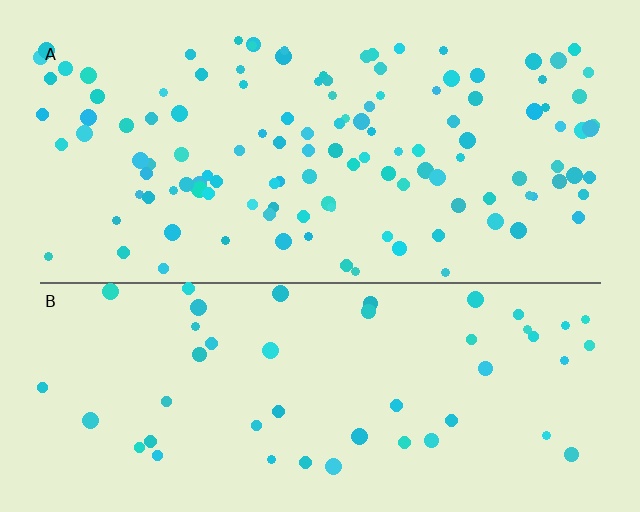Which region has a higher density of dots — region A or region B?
A (the top).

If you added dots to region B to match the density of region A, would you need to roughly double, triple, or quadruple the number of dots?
Approximately double.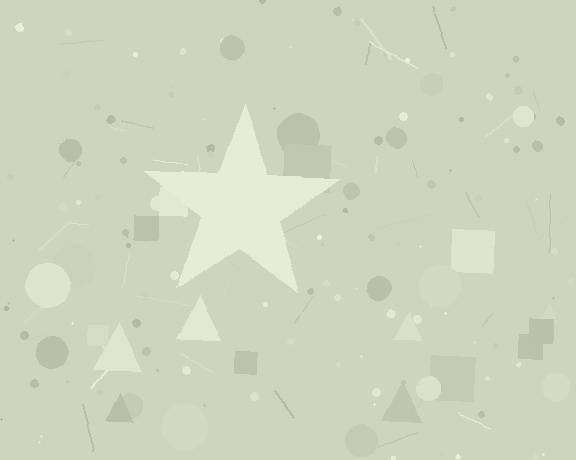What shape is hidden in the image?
A star is hidden in the image.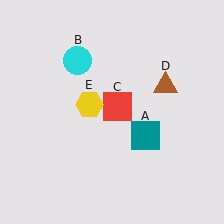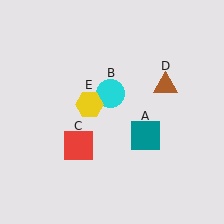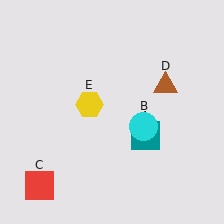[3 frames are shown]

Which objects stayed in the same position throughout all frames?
Teal square (object A) and brown triangle (object D) and yellow hexagon (object E) remained stationary.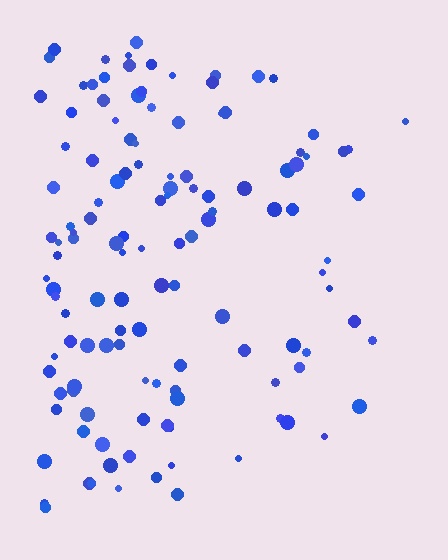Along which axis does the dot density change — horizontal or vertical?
Horizontal.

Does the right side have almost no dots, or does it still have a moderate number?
Still a moderate number, just noticeably fewer than the left.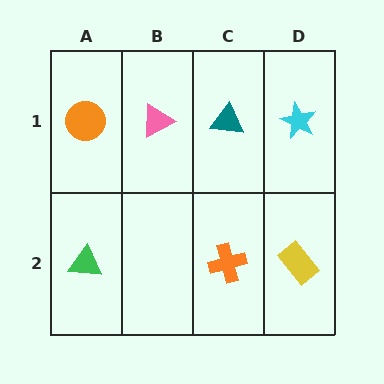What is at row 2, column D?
A yellow rectangle.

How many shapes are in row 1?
4 shapes.